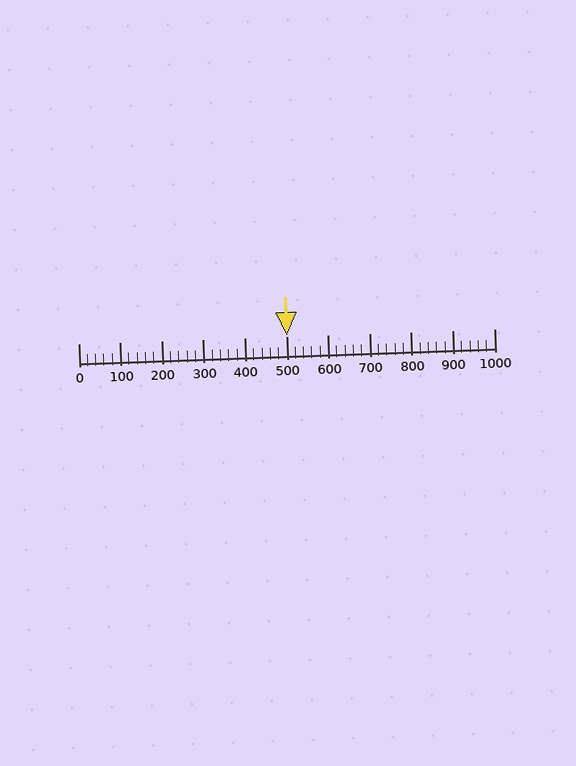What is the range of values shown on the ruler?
The ruler shows values from 0 to 1000.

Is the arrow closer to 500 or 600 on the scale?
The arrow is closer to 500.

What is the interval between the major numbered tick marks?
The major tick marks are spaced 100 units apart.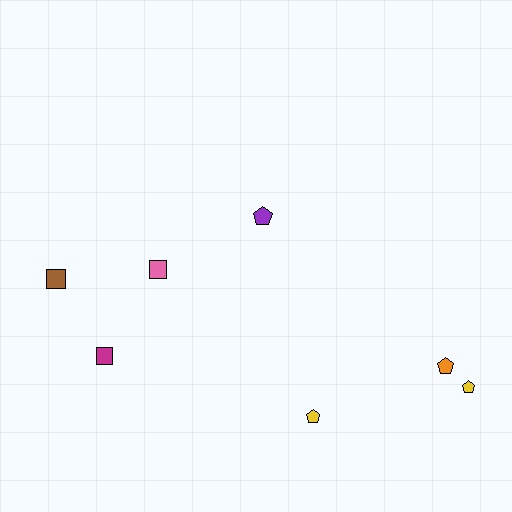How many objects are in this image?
There are 7 objects.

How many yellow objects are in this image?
There are 2 yellow objects.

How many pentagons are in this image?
There are 4 pentagons.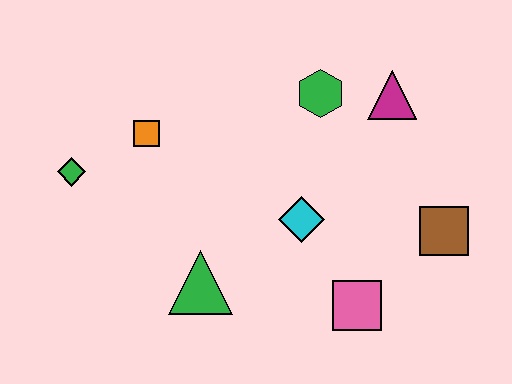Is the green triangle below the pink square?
No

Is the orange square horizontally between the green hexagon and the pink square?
No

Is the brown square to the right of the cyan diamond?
Yes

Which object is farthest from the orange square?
The brown square is farthest from the orange square.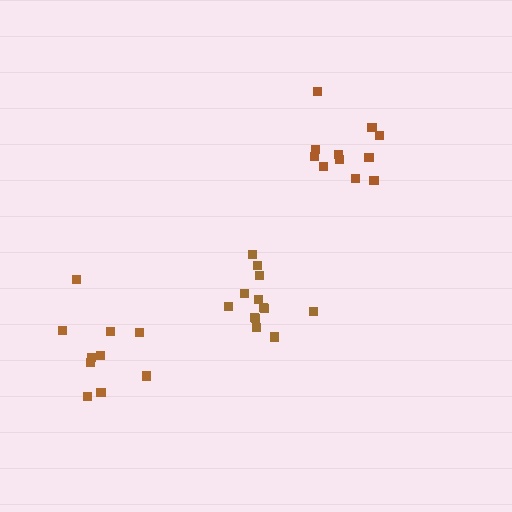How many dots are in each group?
Group 1: 13 dots, Group 2: 11 dots, Group 3: 10 dots (34 total).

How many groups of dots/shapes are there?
There are 3 groups.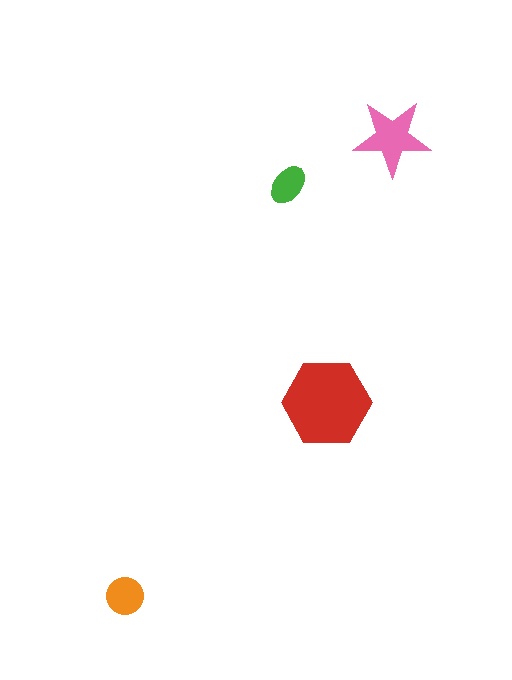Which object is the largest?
The red hexagon.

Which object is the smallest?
The green ellipse.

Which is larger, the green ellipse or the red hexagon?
The red hexagon.